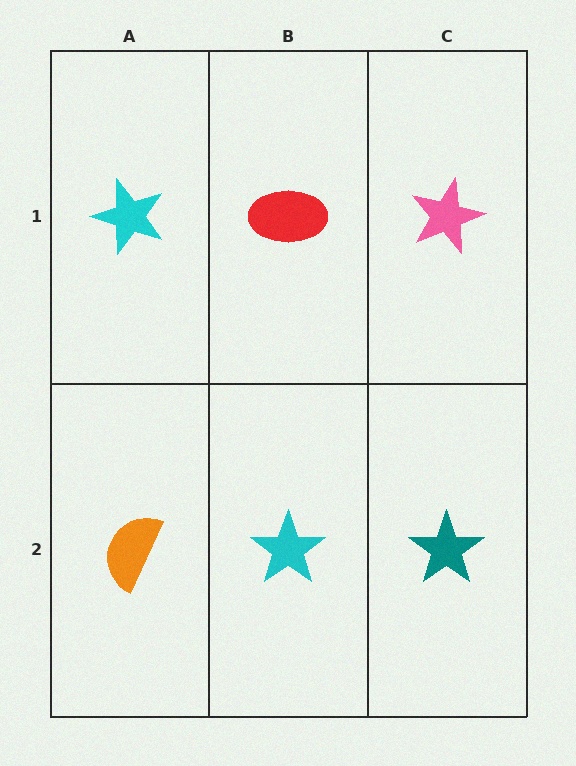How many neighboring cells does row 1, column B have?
3.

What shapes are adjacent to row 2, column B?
A red ellipse (row 1, column B), an orange semicircle (row 2, column A), a teal star (row 2, column C).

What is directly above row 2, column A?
A cyan star.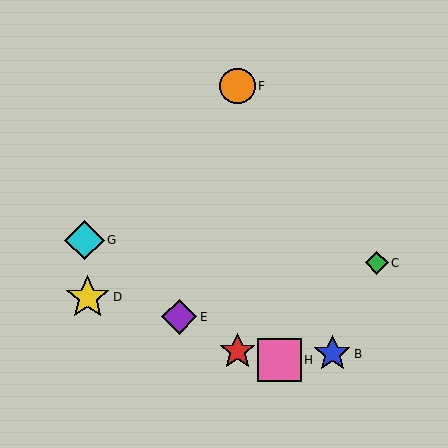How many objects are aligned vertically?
2 objects (A, F) are aligned vertically.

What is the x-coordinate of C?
Object C is at x≈377.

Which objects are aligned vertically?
Objects A, F are aligned vertically.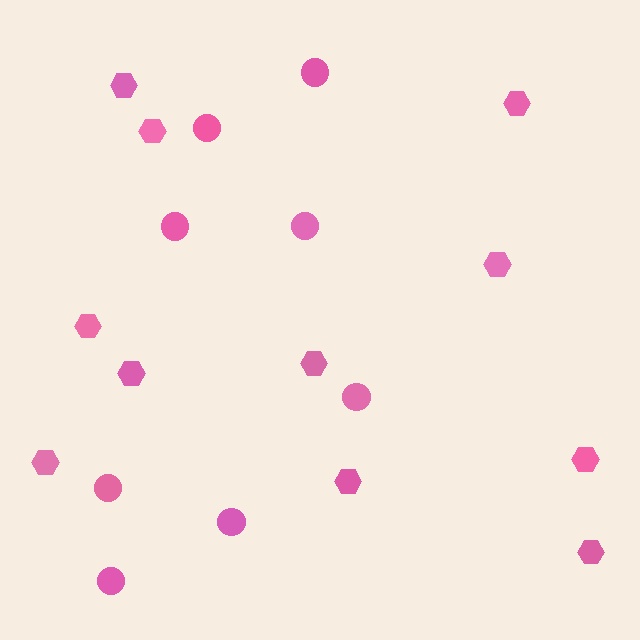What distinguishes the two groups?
There are 2 groups: one group of circles (8) and one group of hexagons (11).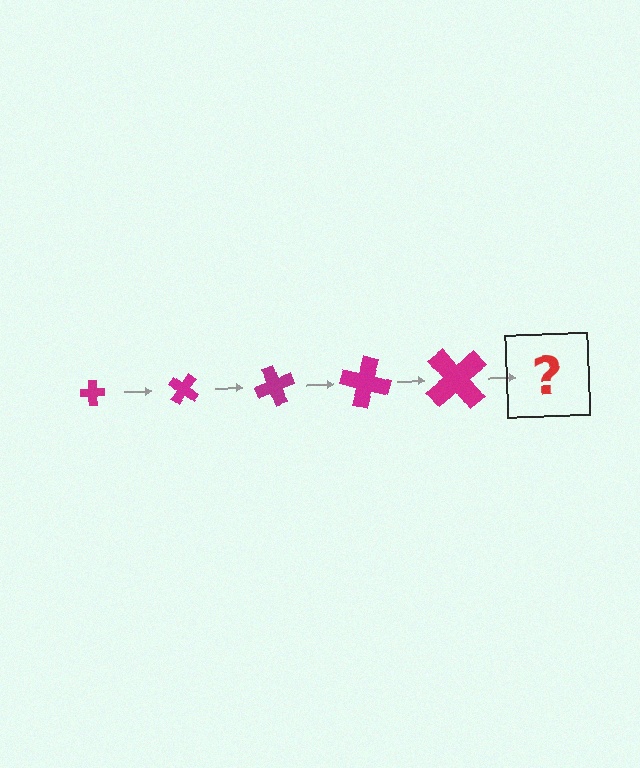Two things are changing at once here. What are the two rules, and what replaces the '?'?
The two rules are that the cross grows larger each step and it rotates 35 degrees each step. The '?' should be a cross, larger than the previous one and rotated 175 degrees from the start.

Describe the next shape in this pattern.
It should be a cross, larger than the previous one and rotated 175 degrees from the start.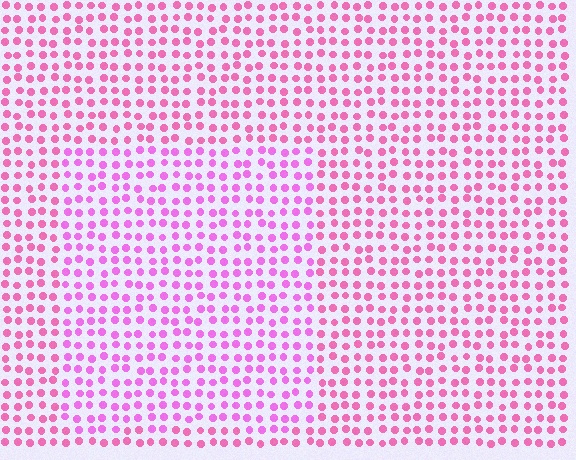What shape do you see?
I see a rectangle.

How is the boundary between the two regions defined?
The boundary is defined purely by a slight shift in hue (about 24 degrees). Spacing, size, and orientation are identical on both sides.